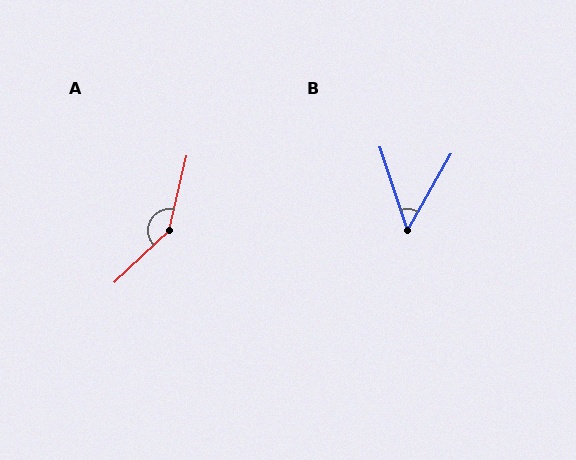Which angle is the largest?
A, at approximately 146 degrees.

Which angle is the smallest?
B, at approximately 48 degrees.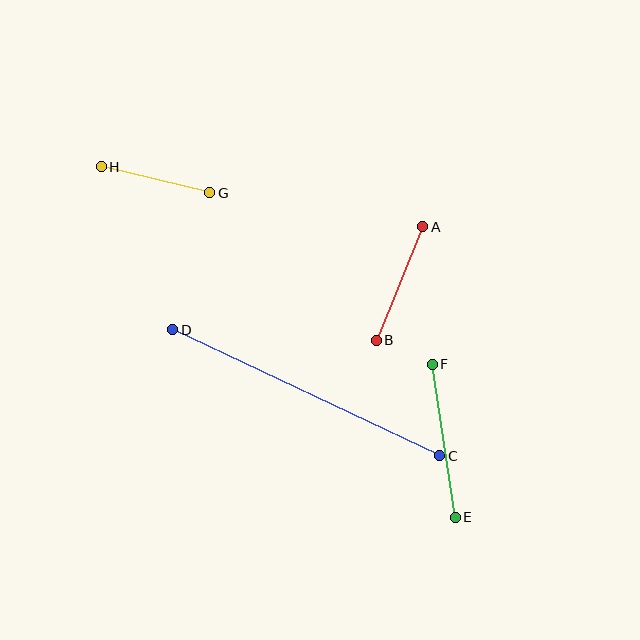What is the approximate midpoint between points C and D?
The midpoint is at approximately (306, 393) pixels.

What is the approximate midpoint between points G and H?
The midpoint is at approximately (155, 180) pixels.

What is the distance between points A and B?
The distance is approximately 123 pixels.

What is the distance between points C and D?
The distance is approximately 295 pixels.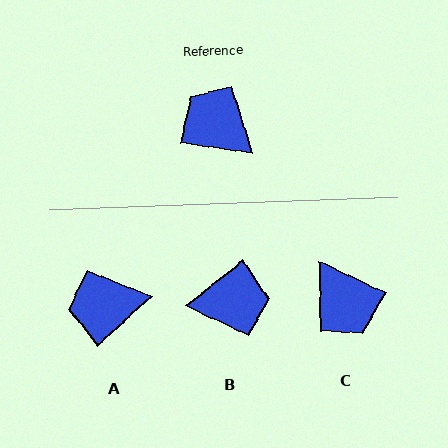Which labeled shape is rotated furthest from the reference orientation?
C, about 163 degrees away.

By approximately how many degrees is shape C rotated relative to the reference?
Approximately 163 degrees counter-clockwise.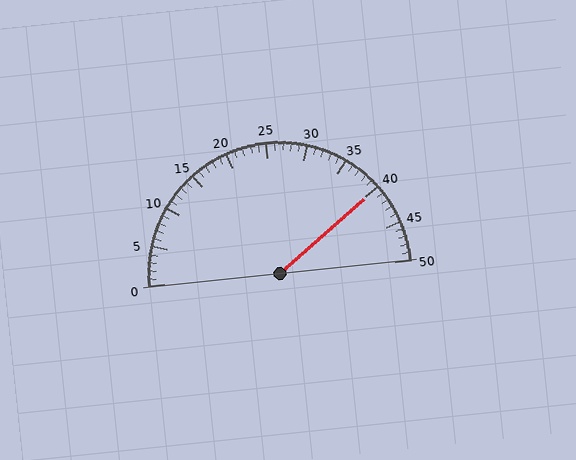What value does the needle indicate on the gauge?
The needle indicates approximately 40.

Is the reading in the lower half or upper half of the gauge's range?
The reading is in the upper half of the range (0 to 50).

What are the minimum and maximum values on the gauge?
The gauge ranges from 0 to 50.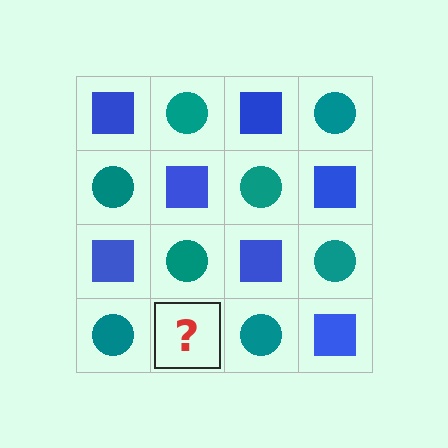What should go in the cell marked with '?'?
The missing cell should contain a blue square.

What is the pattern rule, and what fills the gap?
The rule is that it alternates blue square and teal circle in a checkerboard pattern. The gap should be filled with a blue square.